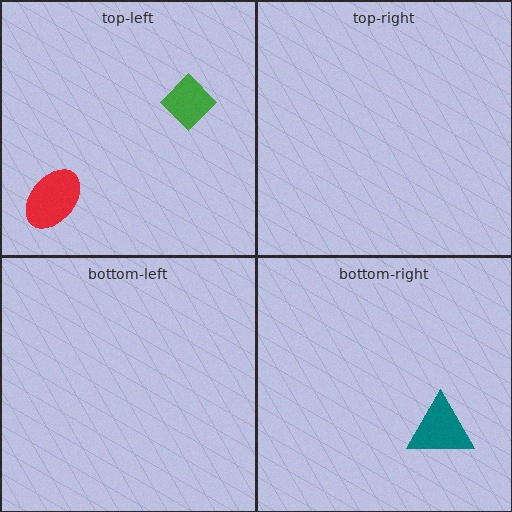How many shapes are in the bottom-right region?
1.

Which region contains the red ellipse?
The top-left region.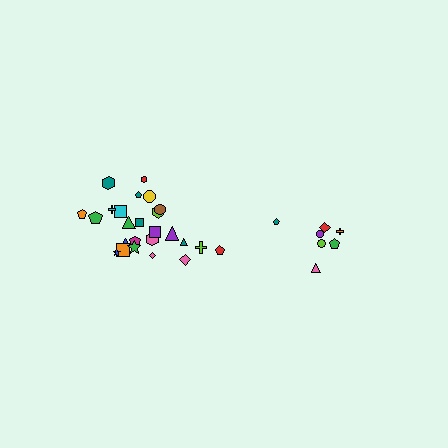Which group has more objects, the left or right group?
The left group.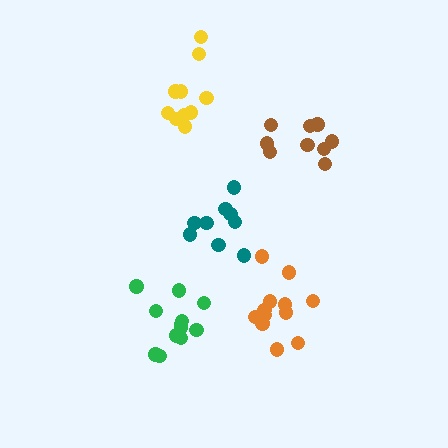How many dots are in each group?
Group 1: 10 dots, Group 2: 9 dots, Group 3: 12 dots, Group 4: 13 dots, Group 5: 9 dots (53 total).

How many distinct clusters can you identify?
There are 5 distinct clusters.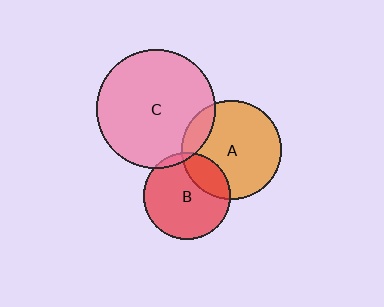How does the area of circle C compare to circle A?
Approximately 1.4 times.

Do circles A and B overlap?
Yes.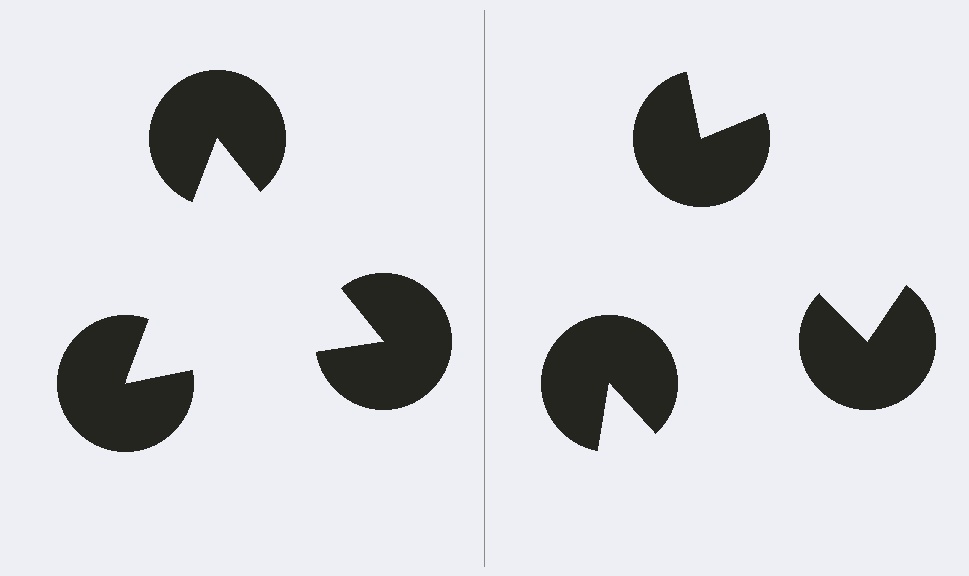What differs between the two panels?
The pac-man discs are positioned identically on both sides; only the wedge orientations differ. On the left they align to a triangle; on the right they are misaligned.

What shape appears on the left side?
An illusory triangle.